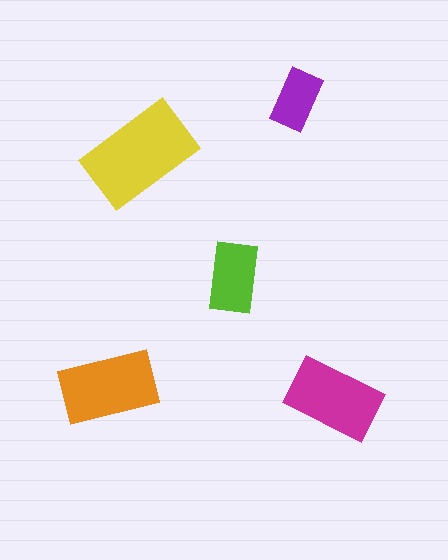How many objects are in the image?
There are 5 objects in the image.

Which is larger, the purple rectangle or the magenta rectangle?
The magenta one.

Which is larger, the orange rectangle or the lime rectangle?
The orange one.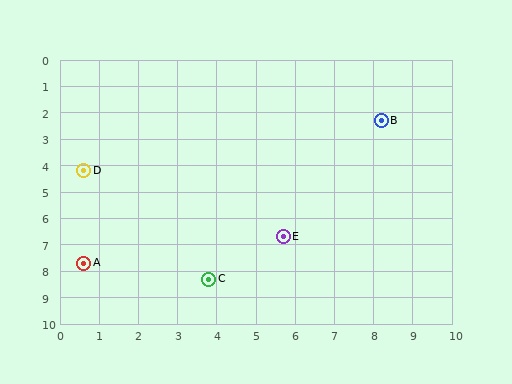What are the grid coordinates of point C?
Point C is at approximately (3.8, 8.3).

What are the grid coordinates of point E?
Point E is at approximately (5.7, 6.7).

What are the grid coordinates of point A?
Point A is at approximately (0.6, 7.7).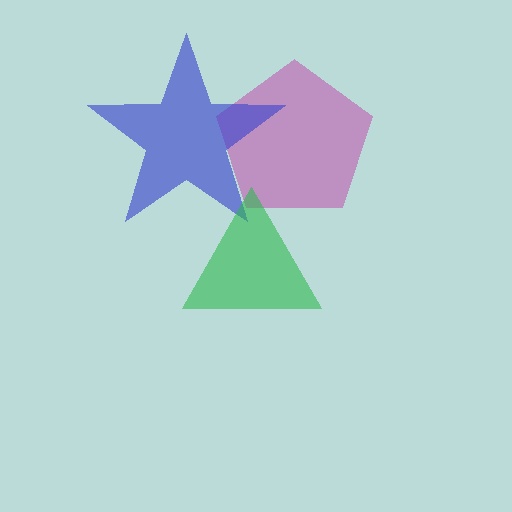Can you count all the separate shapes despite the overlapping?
Yes, there are 3 separate shapes.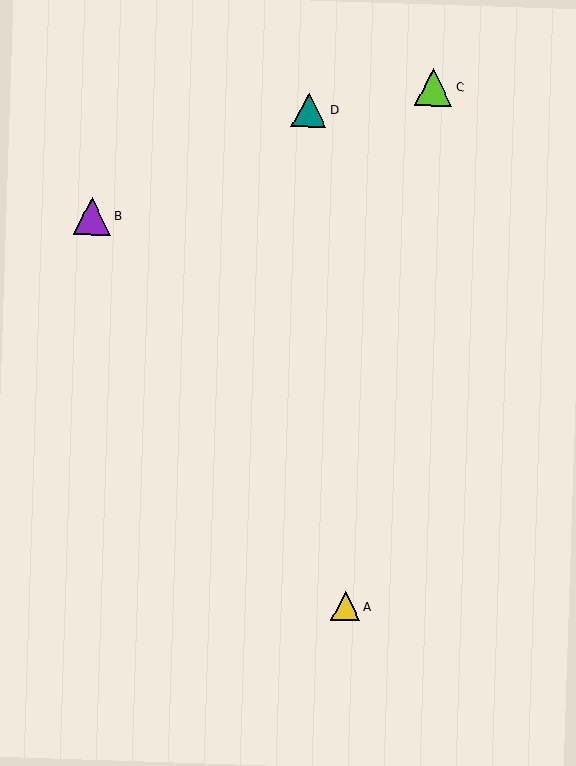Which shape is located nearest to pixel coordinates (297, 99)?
The teal triangle (labeled D) at (309, 110) is nearest to that location.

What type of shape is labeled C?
Shape C is a lime triangle.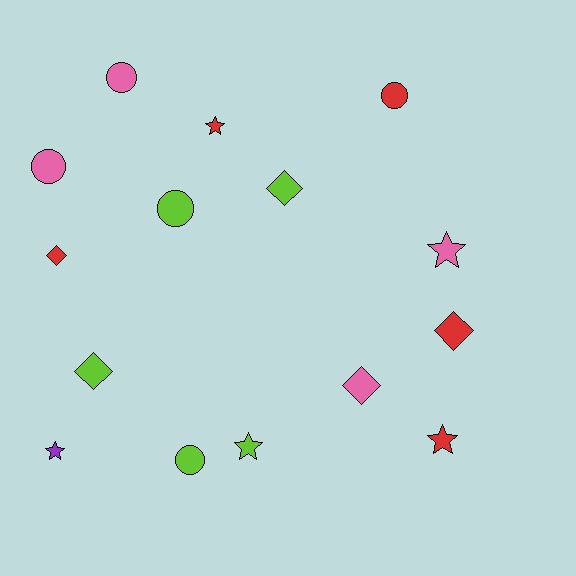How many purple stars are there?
There is 1 purple star.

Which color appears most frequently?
Lime, with 5 objects.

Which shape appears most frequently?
Star, with 5 objects.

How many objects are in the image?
There are 15 objects.